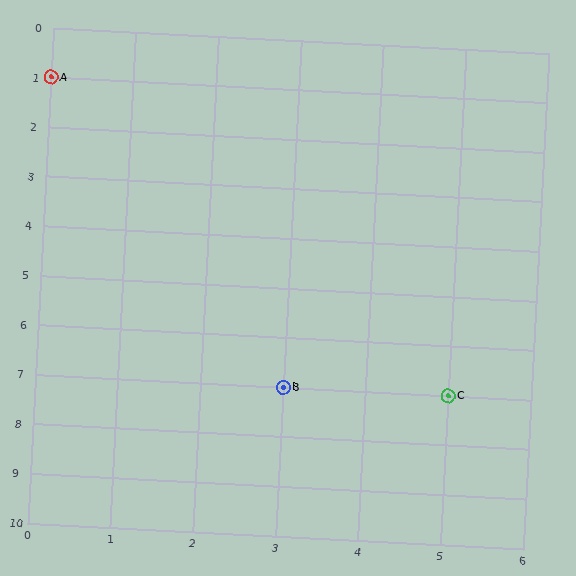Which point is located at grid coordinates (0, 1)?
Point A is at (0, 1).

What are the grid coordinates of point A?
Point A is at grid coordinates (0, 1).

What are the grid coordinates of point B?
Point B is at grid coordinates (3, 7).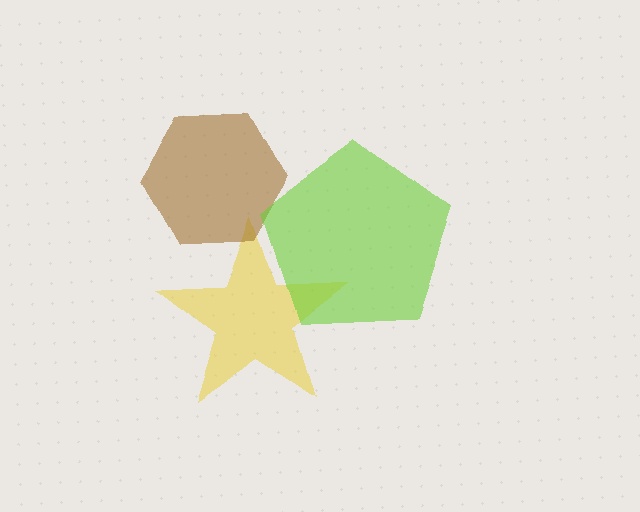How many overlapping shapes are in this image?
There are 3 overlapping shapes in the image.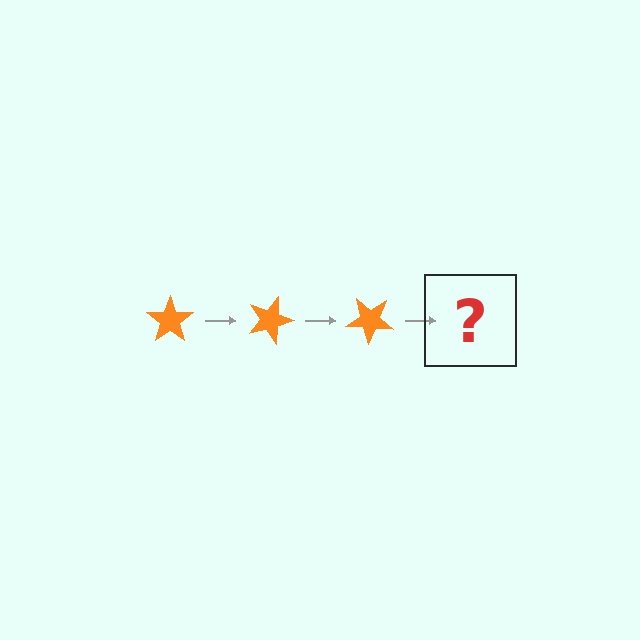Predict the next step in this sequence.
The next step is an orange star rotated 60 degrees.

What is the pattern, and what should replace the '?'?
The pattern is that the star rotates 20 degrees each step. The '?' should be an orange star rotated 60 degrees.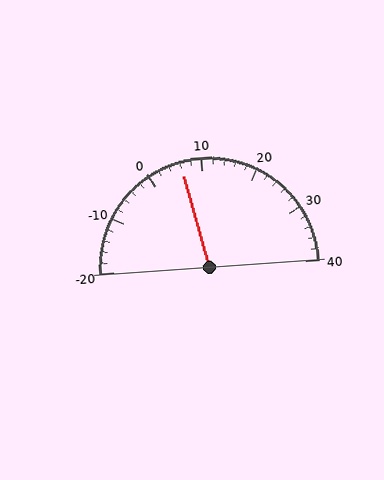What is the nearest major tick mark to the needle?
The nearest major tick mark is 10.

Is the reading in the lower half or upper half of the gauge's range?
The reading is in the lower half of the range (-20 to 40).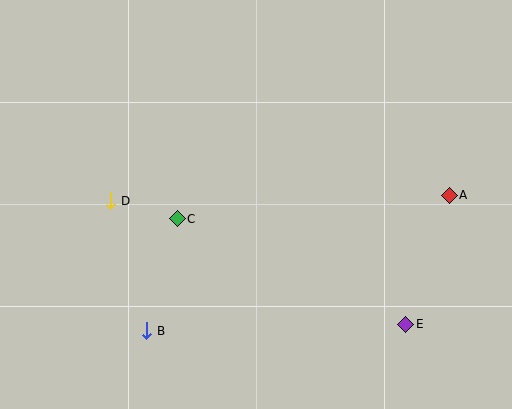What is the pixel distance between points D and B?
The distance between D and B is 135 pixels.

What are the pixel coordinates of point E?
Point E is at (406, 324).